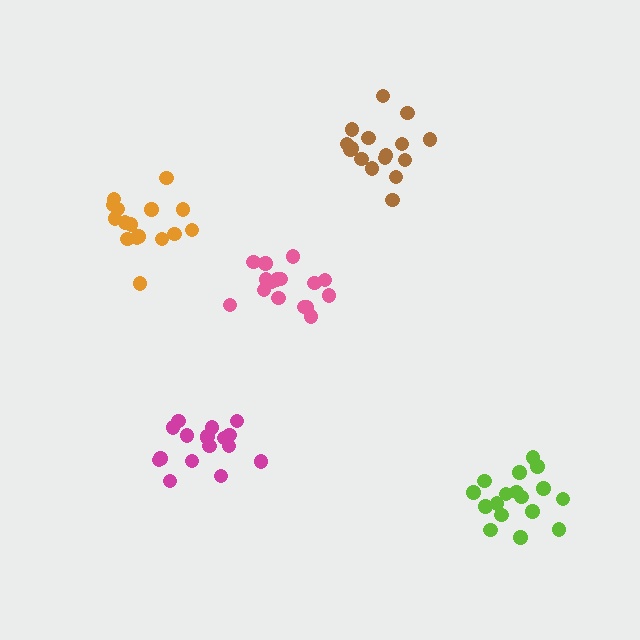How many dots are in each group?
Group 1: 16 dots, Group 2: 16 dots, Group 3: 16 dots, Group 4: 17 dots, Group 5: 17 dots (82 total).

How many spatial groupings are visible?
There are 5 spatial groupings.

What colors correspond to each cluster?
The clusters are colored: pink, brown, orange, magenta, lime.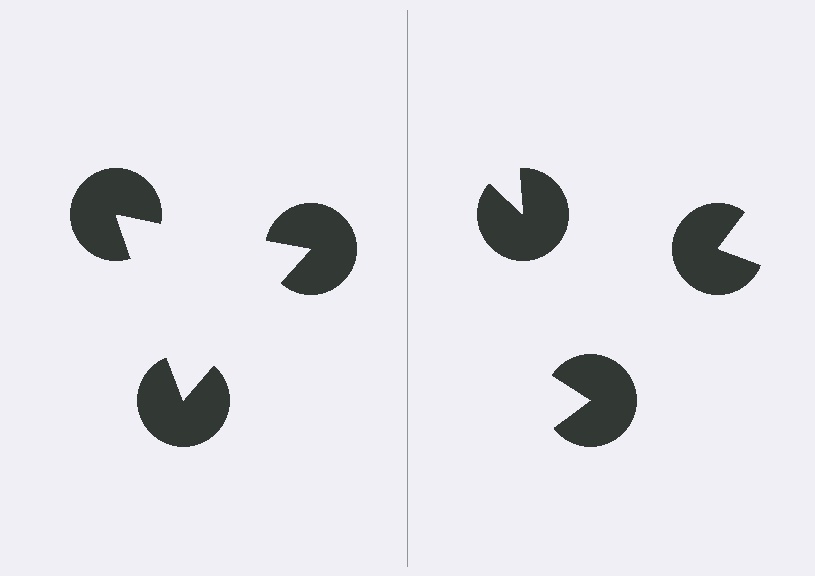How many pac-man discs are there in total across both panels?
6 — 3 on each side.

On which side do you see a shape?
An illusory triangle appears on the left side. On the right side the wedge cuts are rotated, so no coherent shape forms.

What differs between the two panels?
The pac-man discs are positioned identically on both sides; only the wedge orientations differ. On the left they align to a triangle; on the right they are misaligned.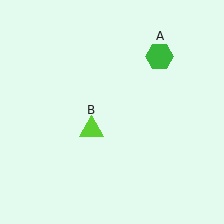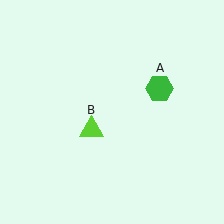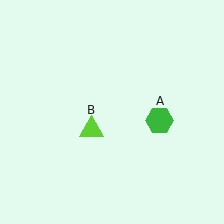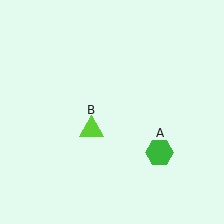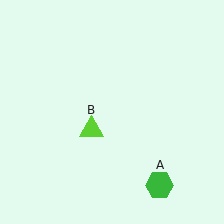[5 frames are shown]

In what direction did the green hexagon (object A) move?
The green hexagon (object A) moved down.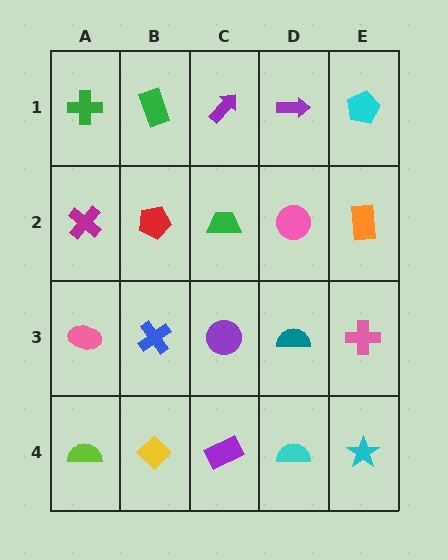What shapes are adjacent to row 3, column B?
A red pentagon (row 2, column B), a yellow diamond (row 4, column B), a pink ellipse (row 3, column A), a purple circle (row 3, column C).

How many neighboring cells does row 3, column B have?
4.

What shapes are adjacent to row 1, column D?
A pink circle (row 2, column D), a purple arrow (row 1, column C), a cyan pentagon (row 1, column E).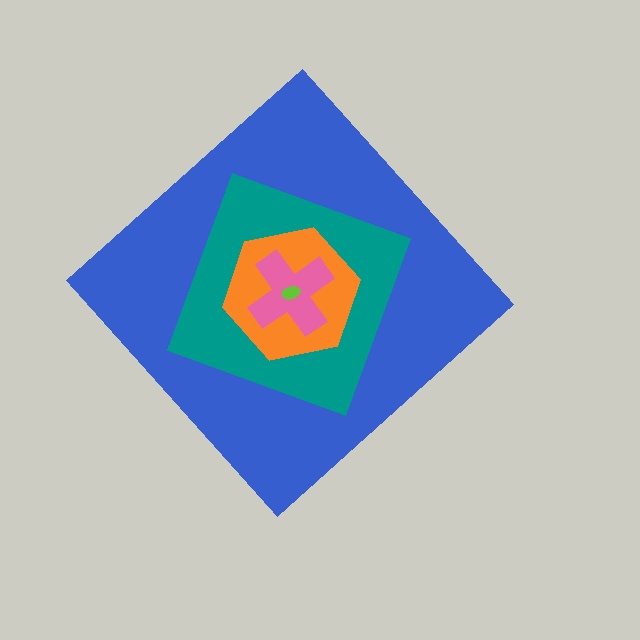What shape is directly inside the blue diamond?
The teal square.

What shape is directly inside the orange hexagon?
The pink cross.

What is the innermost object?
The lime ellipse.